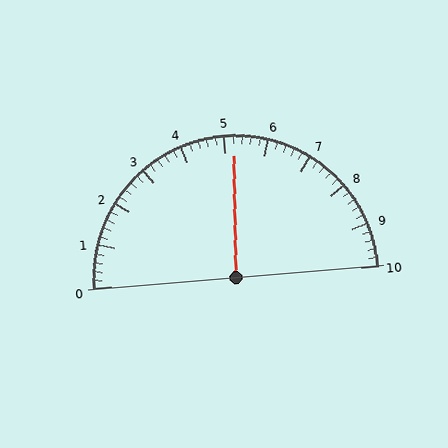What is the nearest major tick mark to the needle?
The nearest major tick mark is 5.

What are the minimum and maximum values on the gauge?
The gauge ranges from 0 to 10.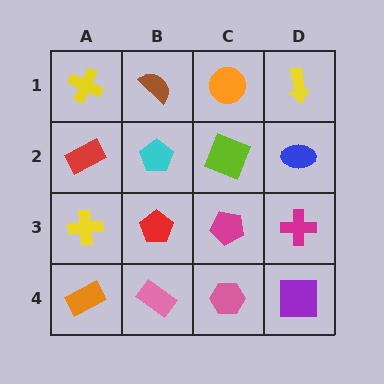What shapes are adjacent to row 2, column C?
An orange circle (row 1, column C), a magenta pentagon (row 3, column C), a cyan pentagon (row 2, column B), a blue ellipse (row 2, column D).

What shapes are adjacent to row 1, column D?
A blue ellipse (row 2, column D), an orange circle (row 1, column C).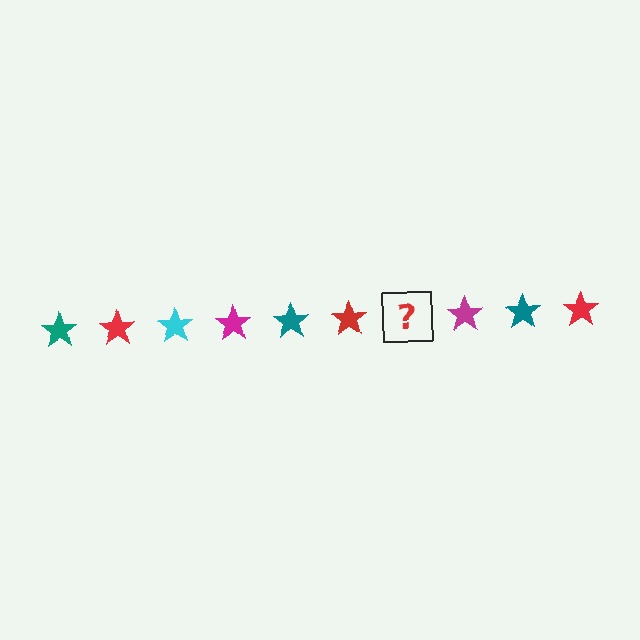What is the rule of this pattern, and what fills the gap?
The rule is that the pattern cycles through teal, red, cyan, magenta stars. The gap should be filled with a cyan star.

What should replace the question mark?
The question mark should be replaced with a cyan star.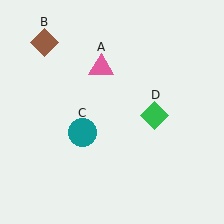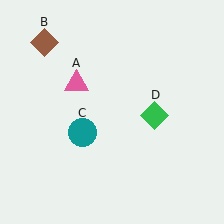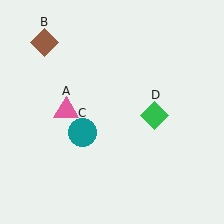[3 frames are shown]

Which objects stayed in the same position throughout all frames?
Brown diamond (object B) and teal circle (object C) and green diamond (object D) remained stationary.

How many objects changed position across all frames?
1 object changed position: pink triangle (object A).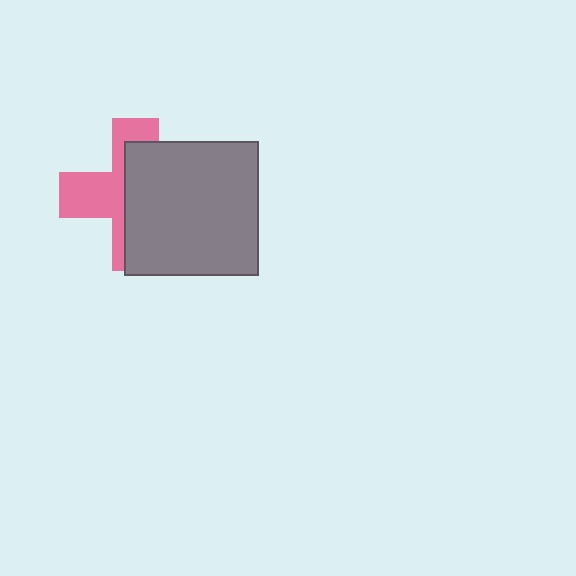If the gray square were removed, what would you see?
You would see the complete pink cross.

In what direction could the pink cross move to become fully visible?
The pink cross could move left. That would shift it out from behind the gray square entirely.